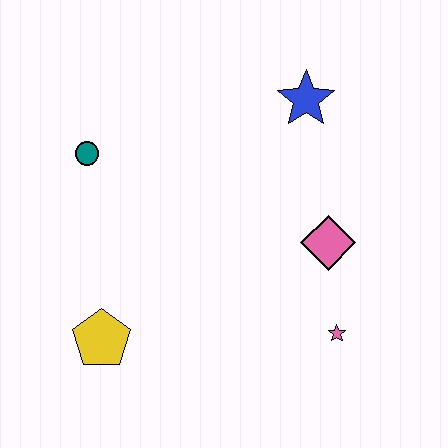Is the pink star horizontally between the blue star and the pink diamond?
No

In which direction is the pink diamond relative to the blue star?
The pink diamond is below the blue star.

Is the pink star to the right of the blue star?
Yes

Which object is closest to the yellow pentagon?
The teal circle is closest to the yellow pentagon.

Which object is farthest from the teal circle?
The pink star is farthest from the teal circle.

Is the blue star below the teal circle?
No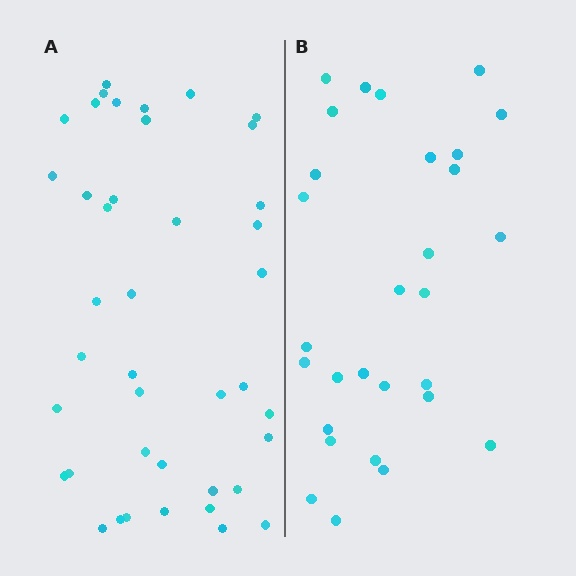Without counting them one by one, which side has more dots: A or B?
Region A (the left region) has more dots.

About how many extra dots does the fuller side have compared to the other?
Region A has roughly 12 or so more dots than region B.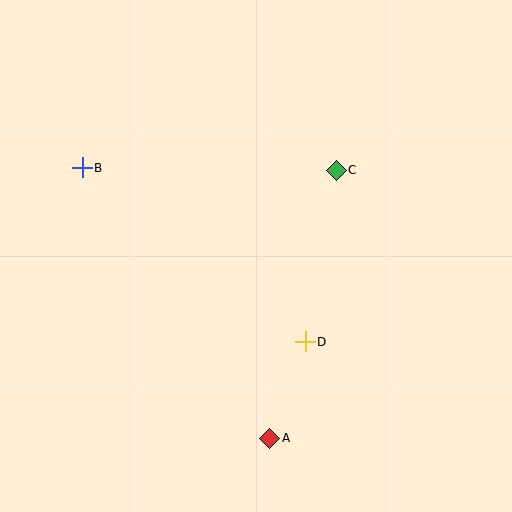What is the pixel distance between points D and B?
The distance between D and B is 283 pixels.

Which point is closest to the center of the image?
Point D at (305, 342) is closest to the center.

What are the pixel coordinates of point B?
Point B is at (82, 168).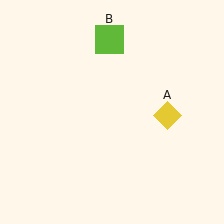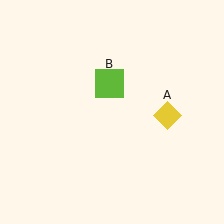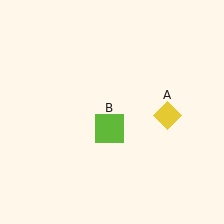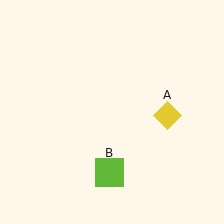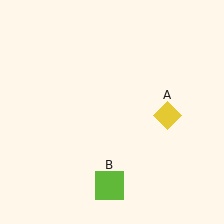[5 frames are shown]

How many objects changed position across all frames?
1 object changed position: lime square (object B).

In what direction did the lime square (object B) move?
The lime square (object B) moved down.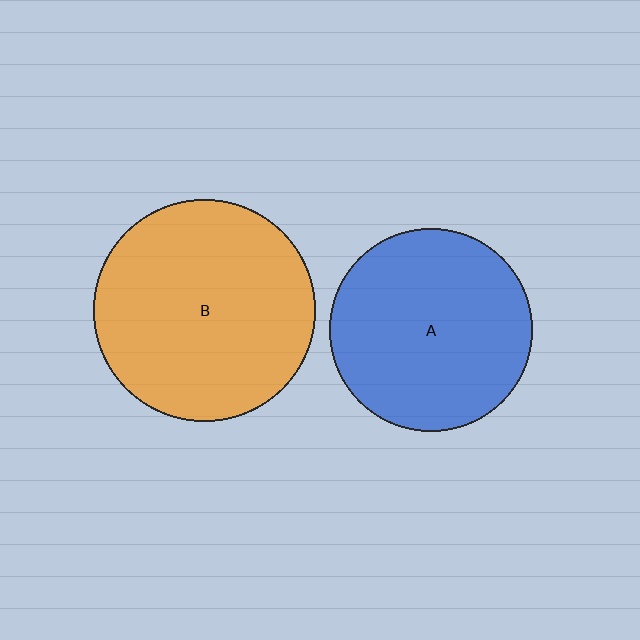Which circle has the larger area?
Circle B (orange).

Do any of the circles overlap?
No, none of the circles overlap.